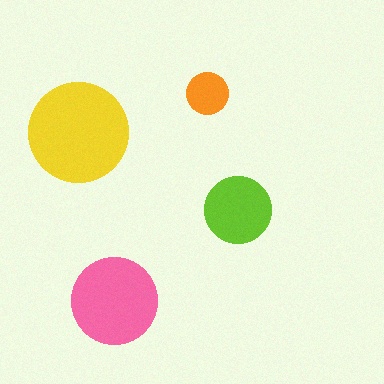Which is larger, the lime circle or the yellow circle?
The yellow one.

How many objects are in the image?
There are 4 objects in the image.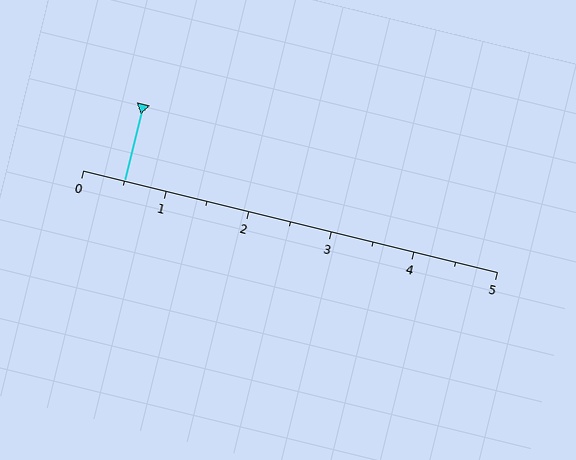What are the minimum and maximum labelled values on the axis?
The axis runs from 0 to 5.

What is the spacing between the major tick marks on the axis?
The major ticks are spaced 1 apart.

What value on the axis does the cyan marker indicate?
The marker indicates approximately 0.5.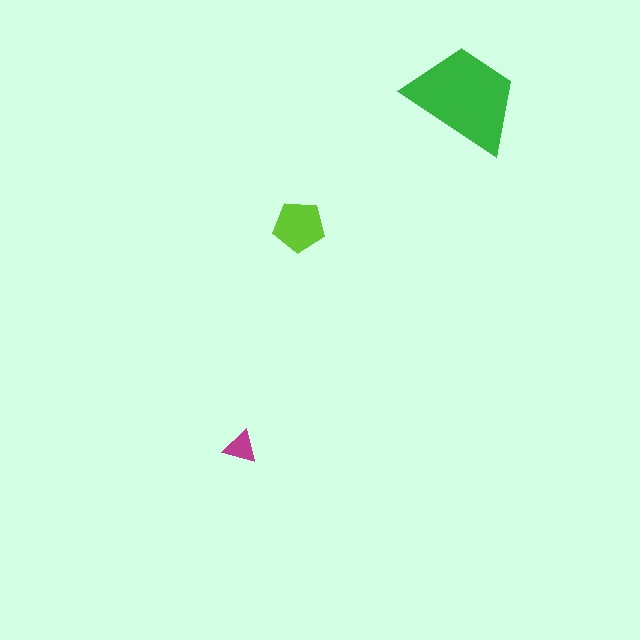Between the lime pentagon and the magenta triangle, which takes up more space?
The lime pentagon.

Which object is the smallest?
The magenta triangle.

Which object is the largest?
The green trapezoid.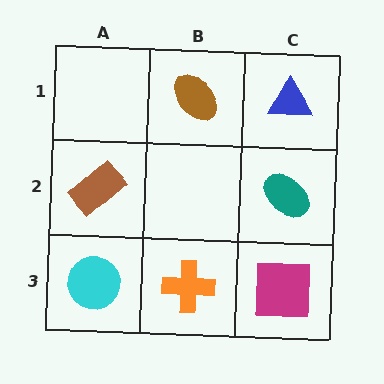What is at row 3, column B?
An orange cross.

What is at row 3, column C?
A magenta square.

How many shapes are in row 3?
3 shapes.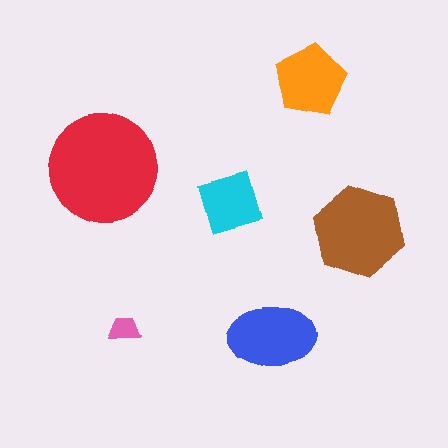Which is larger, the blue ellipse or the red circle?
The red circle.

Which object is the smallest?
The pink trapezoid.